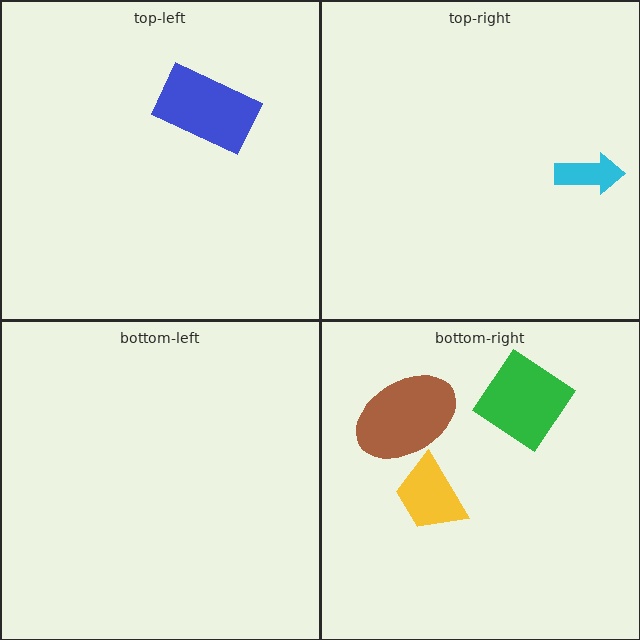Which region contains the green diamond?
The bottom-right region.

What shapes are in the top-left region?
The blue rectangle.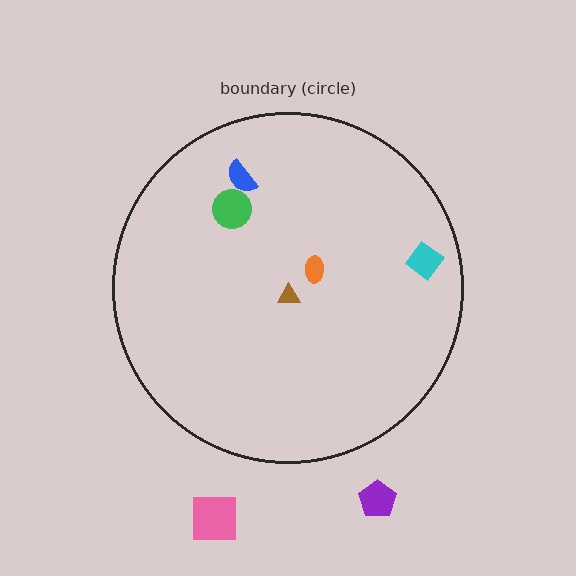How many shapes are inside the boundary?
5 inside, 2 outside.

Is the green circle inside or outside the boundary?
Inside.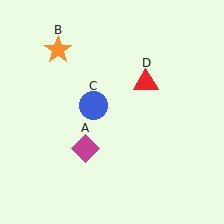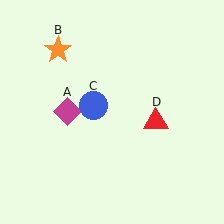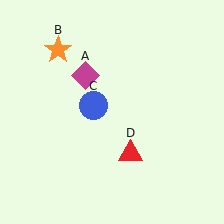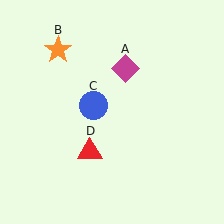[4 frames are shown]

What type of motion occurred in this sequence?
The magenta diamond (object A), red triangle (object D) rotated clockwise around the center of the scene.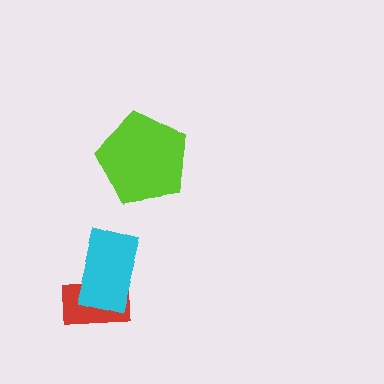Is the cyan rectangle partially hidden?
No, no other shape covers it.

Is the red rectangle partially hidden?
Yes, it is partially covered by another shape.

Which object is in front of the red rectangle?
The cyan rectangle is in front of the red rectangle.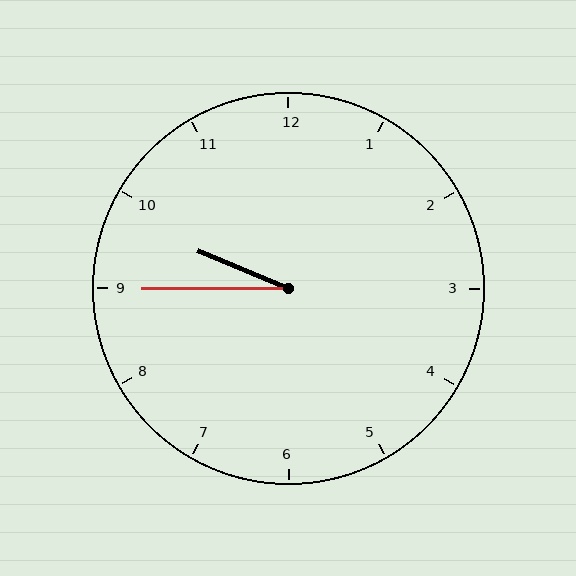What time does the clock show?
9:45.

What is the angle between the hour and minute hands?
Approximately 22 degrees.